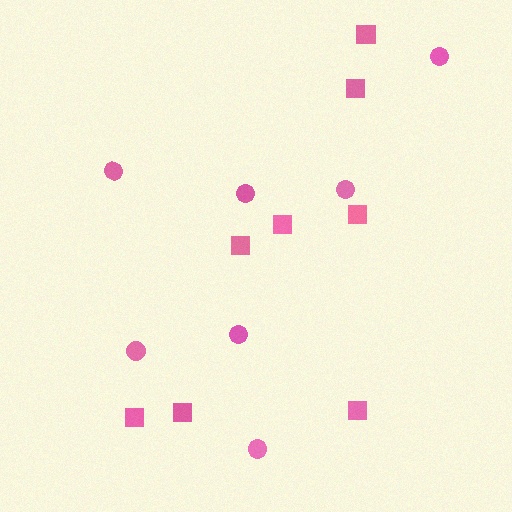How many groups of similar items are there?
There are 2 groups: one group of squares (8) and one group of circles (7).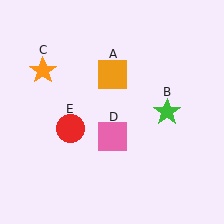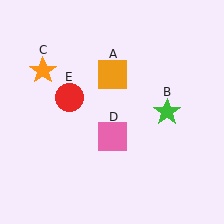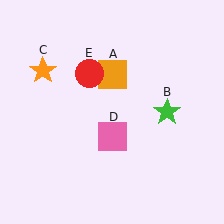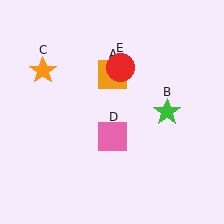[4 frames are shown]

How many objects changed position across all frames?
1 object changed position: red circle (object E).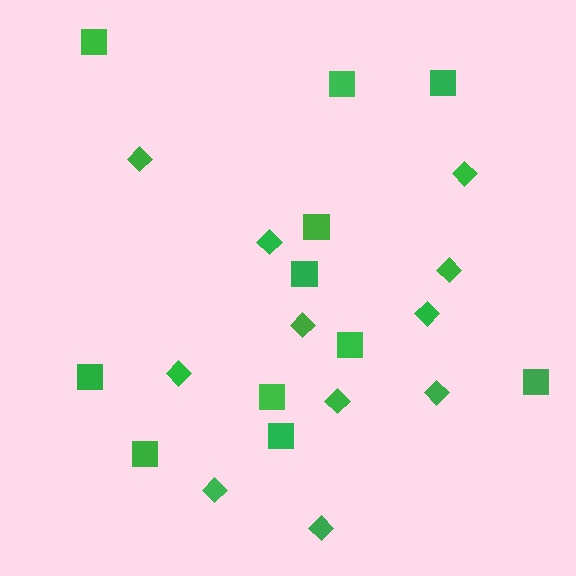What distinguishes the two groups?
There are 2 groups: one group of diamonds (11) and one group of squares (11).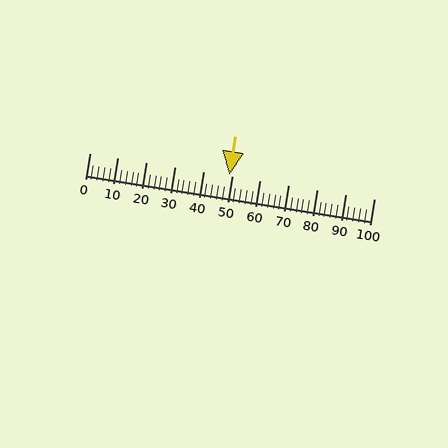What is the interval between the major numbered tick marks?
The major tick marks are spaced 10 units apart.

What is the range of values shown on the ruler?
The ruler shows values from 0 to 100.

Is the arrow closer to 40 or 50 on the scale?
The arrow is closer to 50.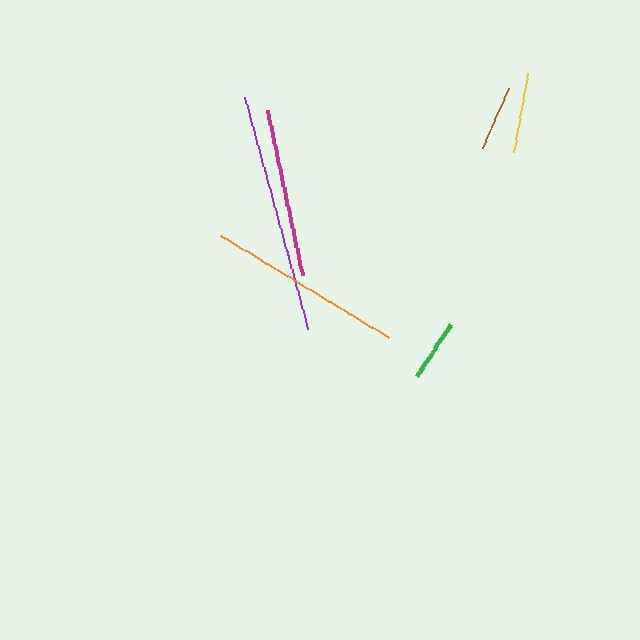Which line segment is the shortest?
The green line is the shortest at approximately 63 pixels.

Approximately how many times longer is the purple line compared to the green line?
The purple line is approximately 3.8 times the length of the green line.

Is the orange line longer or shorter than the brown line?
The orange line is longer than the brown line.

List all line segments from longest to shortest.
From longest to shortest: purple, orange, magenta, yellow, brown, green.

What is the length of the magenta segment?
The magenta segment is approximately 168 pixels long.